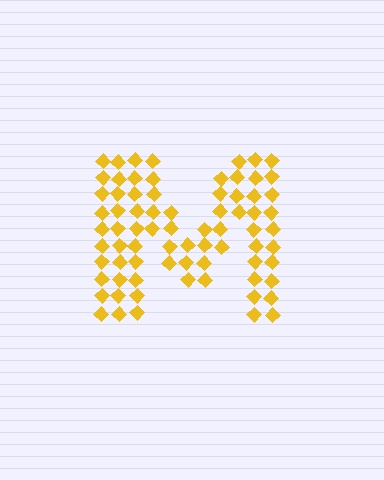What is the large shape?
The large shape is the letter M.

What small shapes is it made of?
It is made of small diamonds.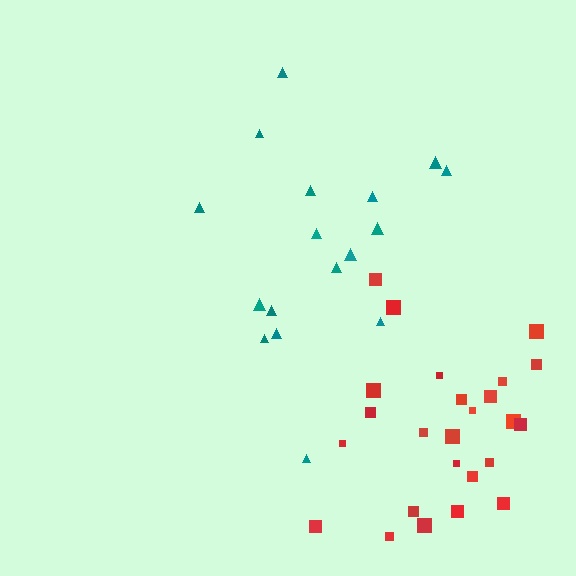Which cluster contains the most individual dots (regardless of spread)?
Red (27).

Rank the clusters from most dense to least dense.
red, teal.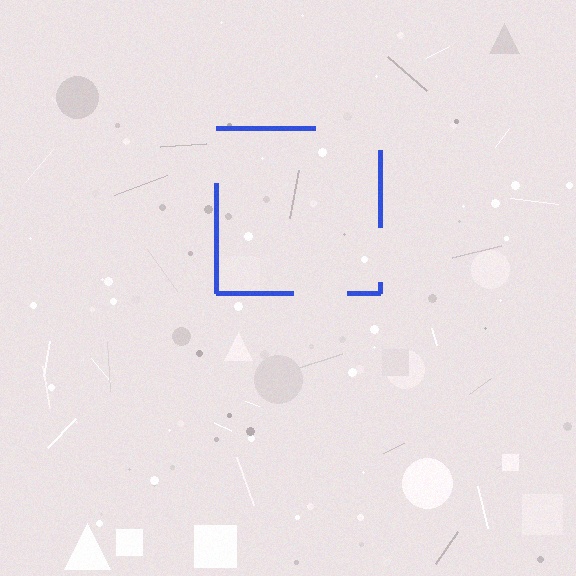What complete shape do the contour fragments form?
The contour fragments form a square.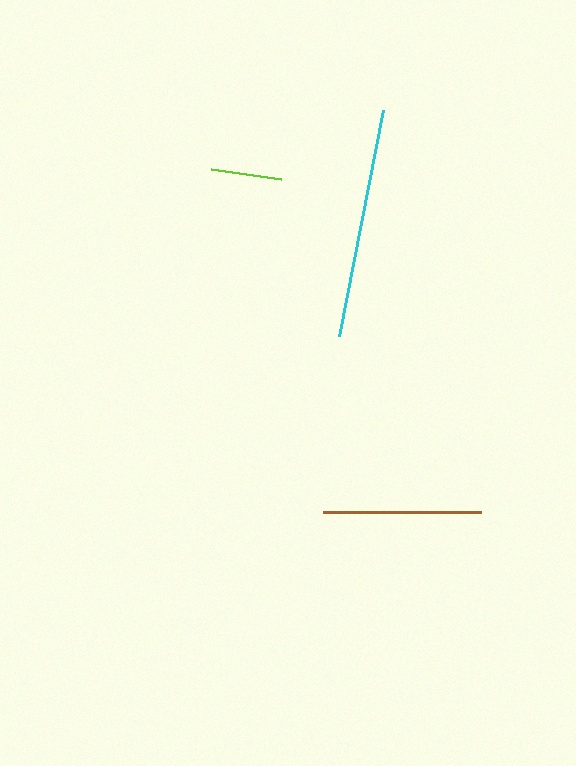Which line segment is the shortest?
The lime line is the shortest at approximately 70 pixels.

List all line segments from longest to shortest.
From longest to shortest: cyan, brown, lime.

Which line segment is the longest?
The cyan line is the longest at approximately 231 pixels.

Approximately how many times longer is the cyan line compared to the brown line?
The cyan line is approximately 1.5 times the length of the brown line.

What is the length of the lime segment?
The lime segment is approximately 70 pixels long.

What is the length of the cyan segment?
The cyan segment is approximately 231 pixels long.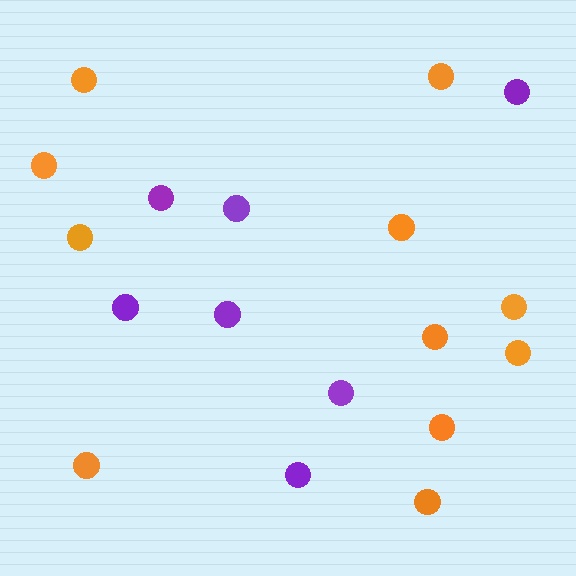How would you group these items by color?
There are 2 groups: one group of purple circles (7) and one group of orange circles (11).